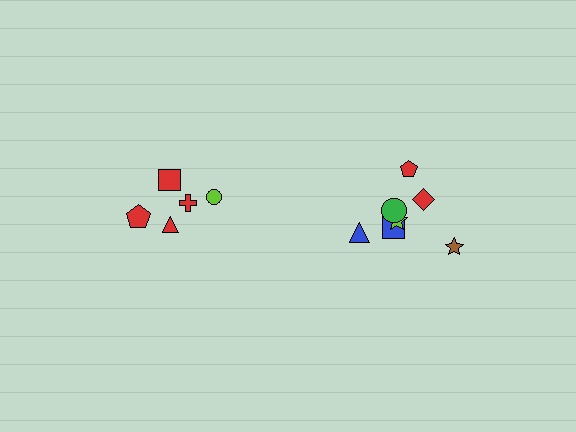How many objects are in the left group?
There are 5 objects.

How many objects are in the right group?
There are 7 objects.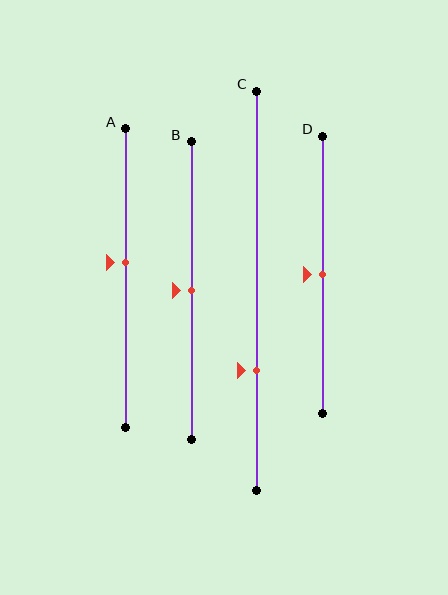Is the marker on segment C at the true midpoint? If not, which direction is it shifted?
No, the marker on segment C is shifted downward by about 20% of the segment length.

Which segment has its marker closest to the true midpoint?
Segment B has its marker closest to the true midpoint.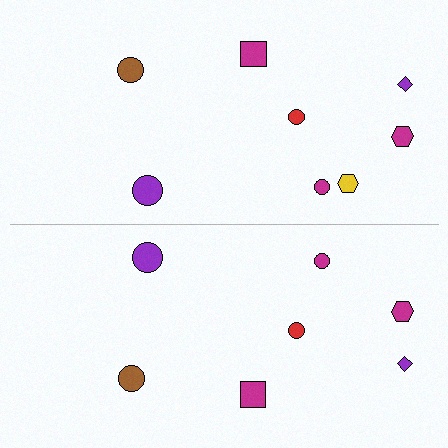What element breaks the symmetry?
A yellow hexagon is missing from the bottom side.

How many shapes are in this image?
There are 15 shapes in this image.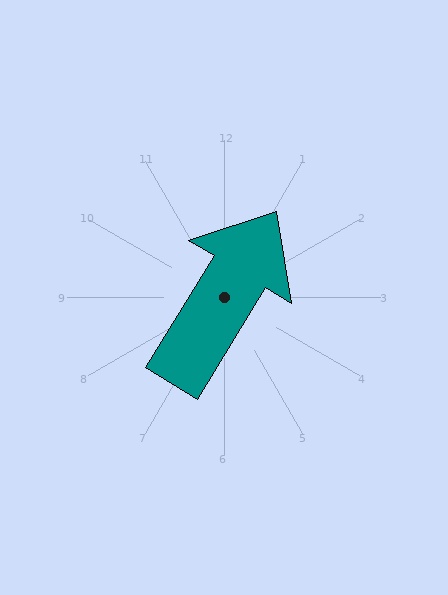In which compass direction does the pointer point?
Northeast.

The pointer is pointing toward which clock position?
Roughly 1 o'clock.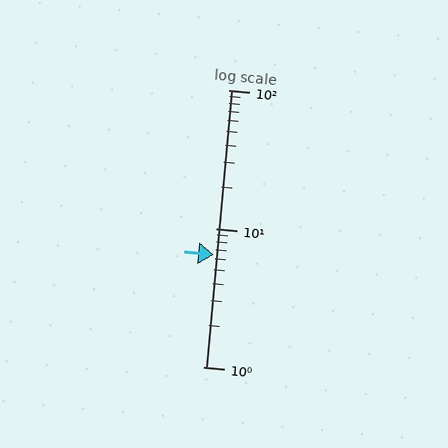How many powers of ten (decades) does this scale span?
The scale spans 2 decades, from 1 to 100.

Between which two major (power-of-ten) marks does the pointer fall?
The pointer is between 1 and 10.